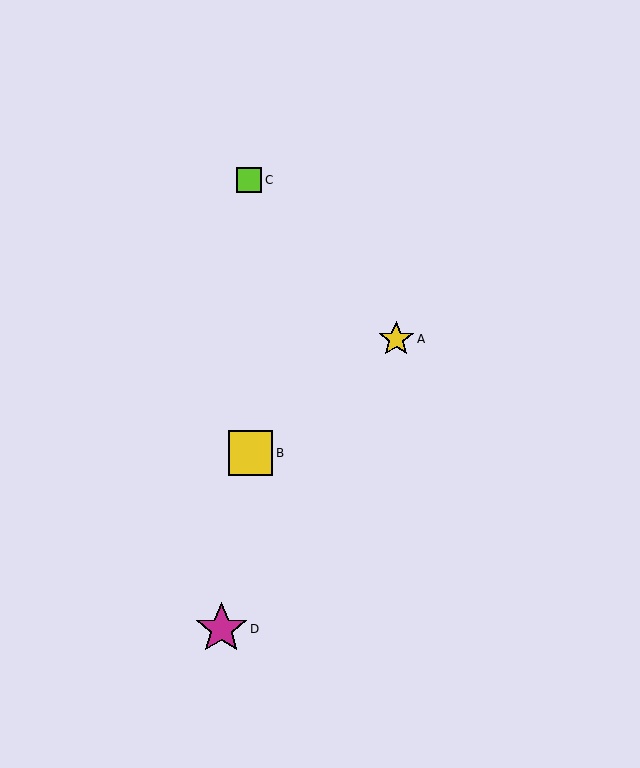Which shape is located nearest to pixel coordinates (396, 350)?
The yellow star (labeled A) at (396, 339) is nearest to that location.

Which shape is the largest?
The magenta star (labeled D) is the largest.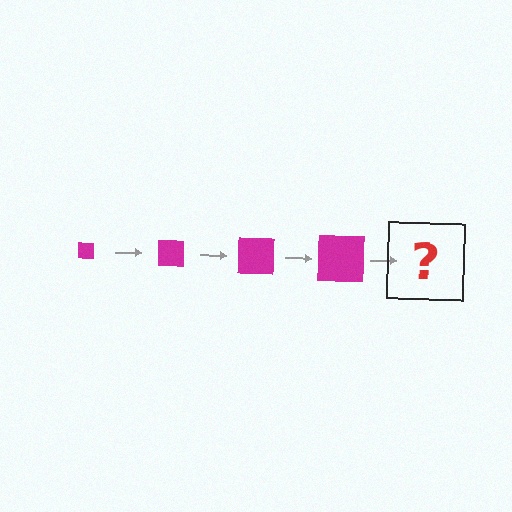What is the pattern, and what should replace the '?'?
The pattern is that the square gets progressively larger each step. The '?' should be a magenta square, larger than the previous one.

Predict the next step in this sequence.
The next step is a magenta square, larger than the previous one.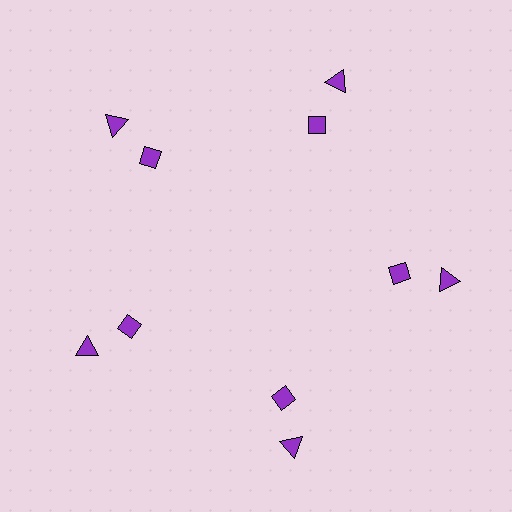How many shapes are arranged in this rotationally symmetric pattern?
There are 10 shapes, arranged in 5 groups of 2.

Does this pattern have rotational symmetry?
Yes, this pattern has 5-fold rotational symmetry. It looks the same after rotating 72 degrees around the center.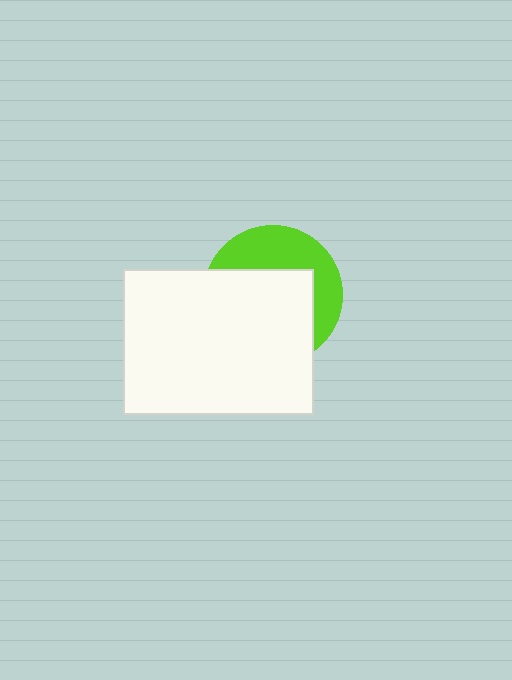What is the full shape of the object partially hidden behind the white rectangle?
The partially hidden object is a lime circle.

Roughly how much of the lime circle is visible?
A small part of it is visible (roughly 40%).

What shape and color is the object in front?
The object in front is a white rectangle.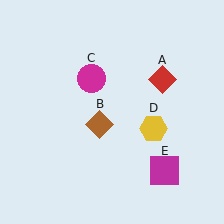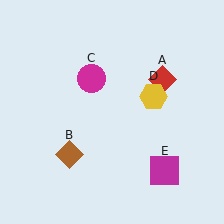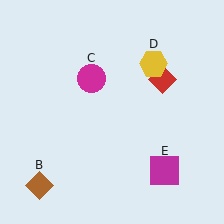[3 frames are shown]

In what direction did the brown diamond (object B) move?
The brown diamond (object B) moved down and to the left.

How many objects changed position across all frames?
2 objects changed position: brown diamond (object B), yellow hexagon (object D).